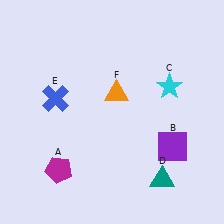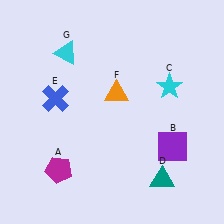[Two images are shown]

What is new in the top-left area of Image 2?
A cyan triangle (G) was added in the top-left area of Image 2.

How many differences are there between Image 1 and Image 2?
There is 1 difference between the two images.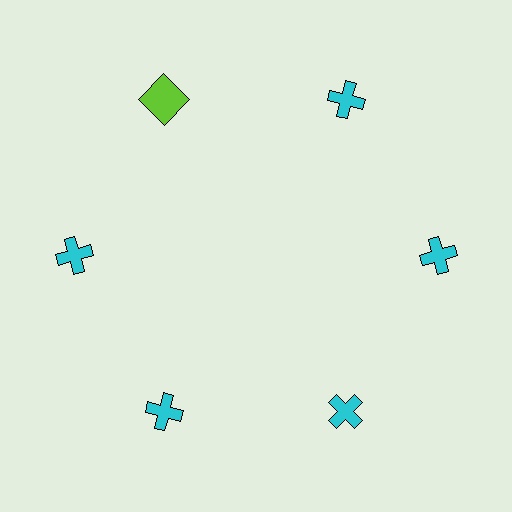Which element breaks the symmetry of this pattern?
The lime square at roughly the 11 o'clock position breaks the symmetry. All other shapes are cyan crosses.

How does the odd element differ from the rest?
It differs in both color (lime instead of cyan) and shape (square instead of cross).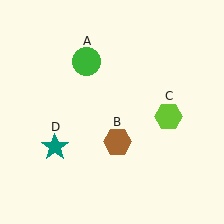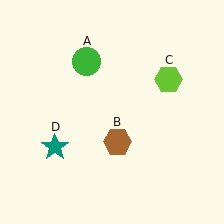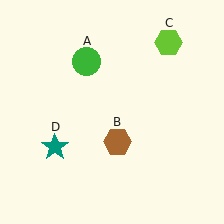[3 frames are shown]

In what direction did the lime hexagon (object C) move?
The lime hexagon (object C) moved up.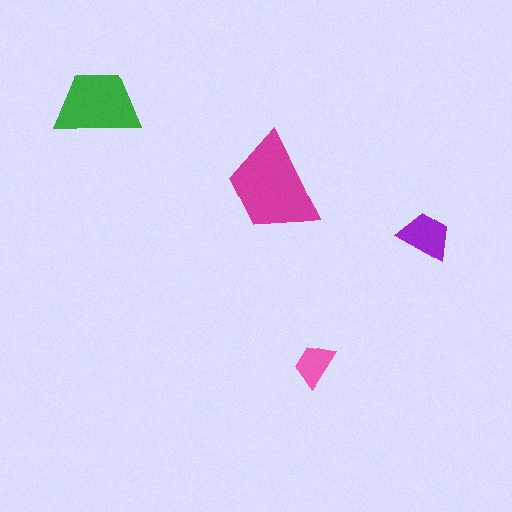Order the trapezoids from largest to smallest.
the magenta one, the green one, the purple one, the pink one.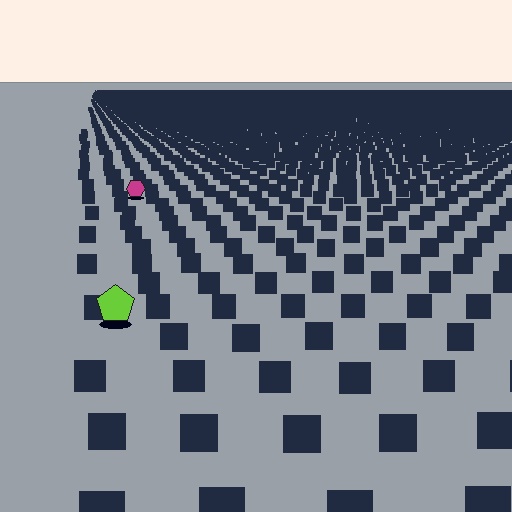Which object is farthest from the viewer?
The magenta hexagon is farthest from the viewer. It appears smaller and the ground texture around it is denser.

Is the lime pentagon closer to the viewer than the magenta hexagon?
Yes. The lime pentagon is closer — you can tell from the texture gradient: the ground texture is coarser near it.